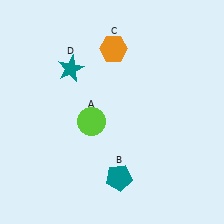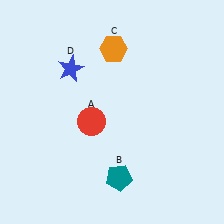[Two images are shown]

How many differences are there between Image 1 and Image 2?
There are 2 differences between the two images.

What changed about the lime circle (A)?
In Image 1, A is lime. In Image 2, it changed to red.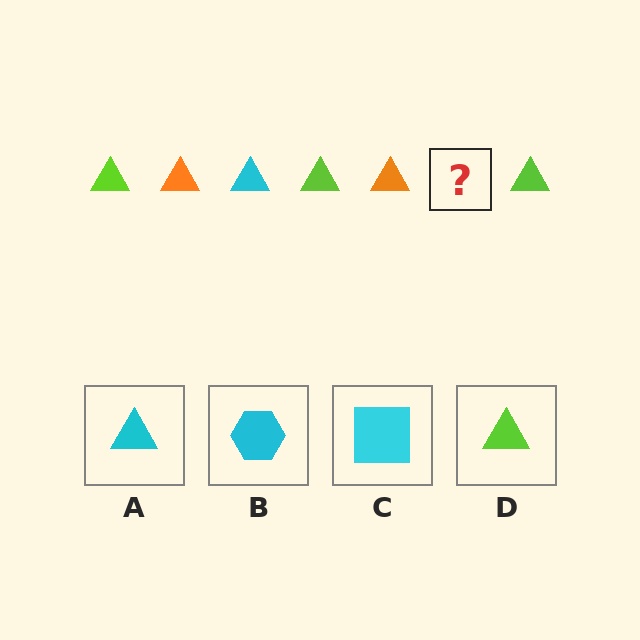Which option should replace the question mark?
Option A.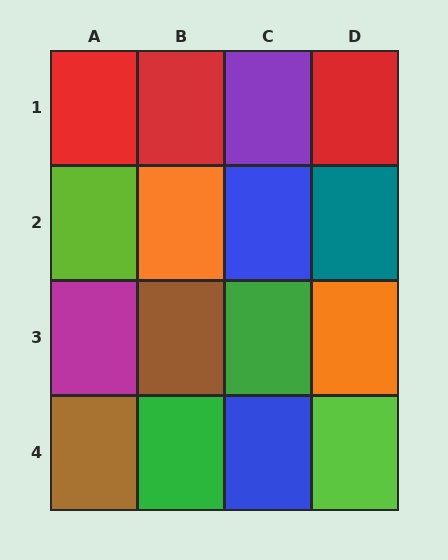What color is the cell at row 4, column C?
Blue.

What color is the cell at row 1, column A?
Red.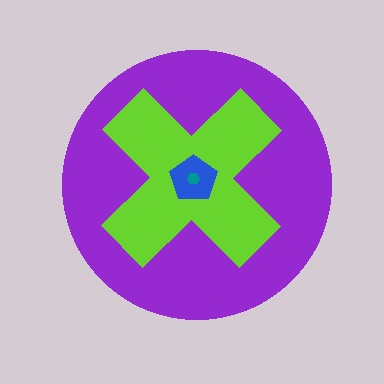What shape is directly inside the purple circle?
The lime cross.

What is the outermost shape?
The purple circle.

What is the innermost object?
The teal hexagon.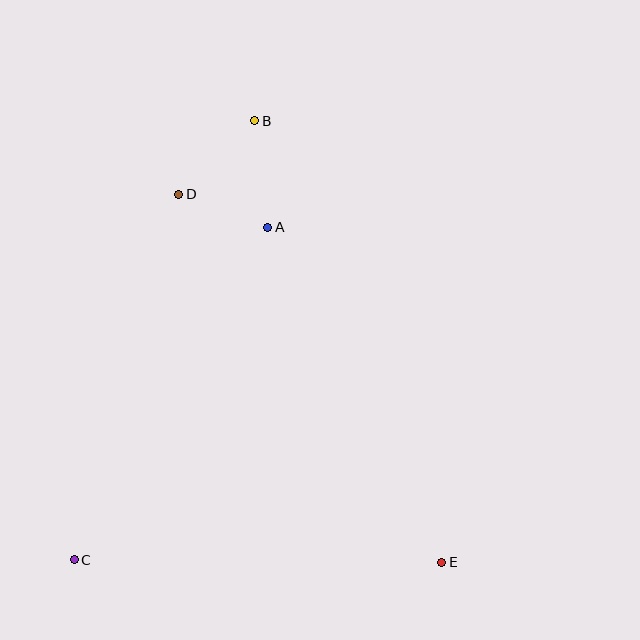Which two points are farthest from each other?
Points B and E are farthest from each other.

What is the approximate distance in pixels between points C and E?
The distance between C and E is approximately 368 pixels.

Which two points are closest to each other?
Points A and D are closest to each other.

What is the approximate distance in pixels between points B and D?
The distance between B and D is approximately 106 pixels.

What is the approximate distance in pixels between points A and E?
The distance between A and E is approximately 377 pixels.